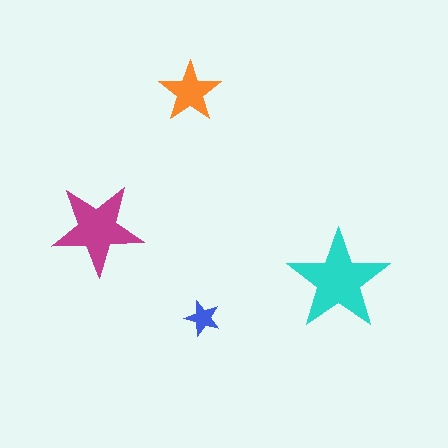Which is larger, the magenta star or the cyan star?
The cyan one.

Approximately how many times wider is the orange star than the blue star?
About 1.5 times wider.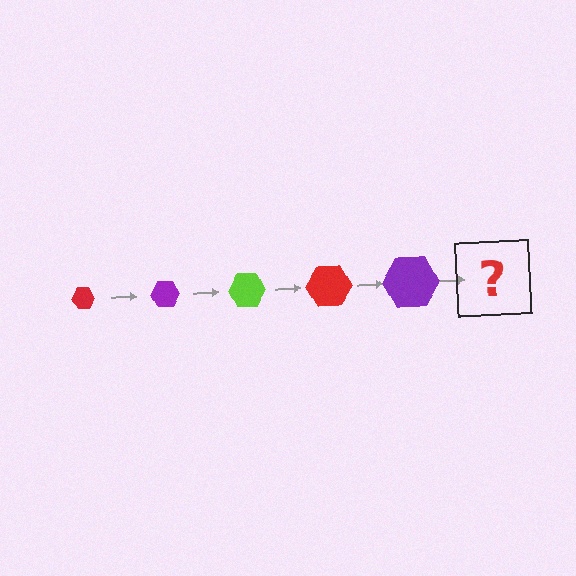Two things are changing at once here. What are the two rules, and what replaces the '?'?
The two rules are that the hexagon grows larger each step and the color cycles through red, purple, and lime. The '?' should be a lime hexagon, larger than the previous one.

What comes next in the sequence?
The next element should be a lime hexagon, larger than the previous one.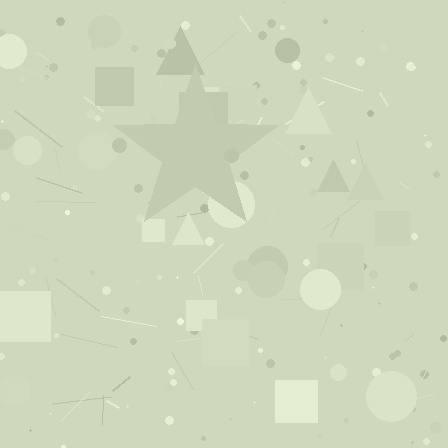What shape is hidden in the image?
A star is hidden in the image.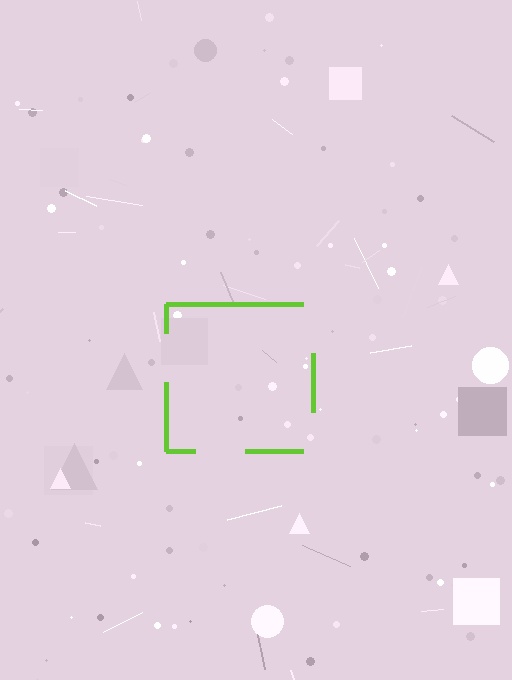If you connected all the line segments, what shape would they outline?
They would outline a square.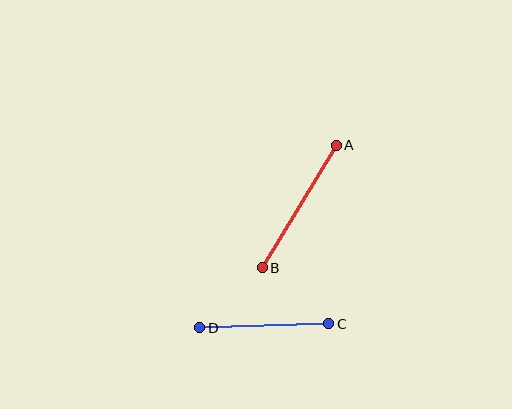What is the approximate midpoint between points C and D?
The midpoint is at approximately (264, 326) pixels.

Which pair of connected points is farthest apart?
Points A and B are farthest apart.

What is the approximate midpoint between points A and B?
The midpoint is at approximately (299, 207) pixels.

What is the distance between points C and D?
The distance is approximately 129 pixels.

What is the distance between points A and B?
The distance is approximately 143 pixels.